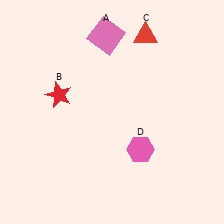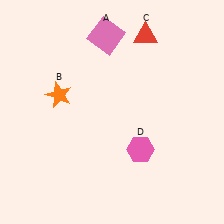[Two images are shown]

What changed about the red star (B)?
In Image 1, B is red. In Image 2, it changed to orange.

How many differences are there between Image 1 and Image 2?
There is 1 difference between the two images.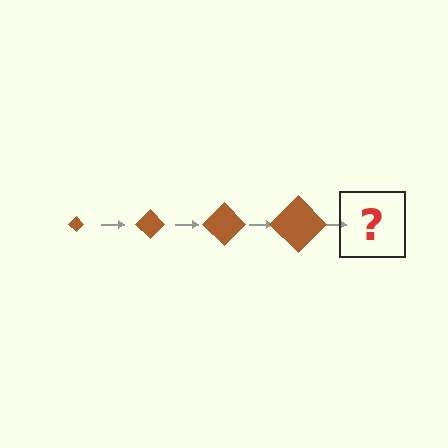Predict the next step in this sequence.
The next step is a brown diamond, larger than the previous one.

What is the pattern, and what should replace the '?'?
The pattern is that the diamond gets progressively larger each step. The '?' should be a brown diamond, larger than the previous one.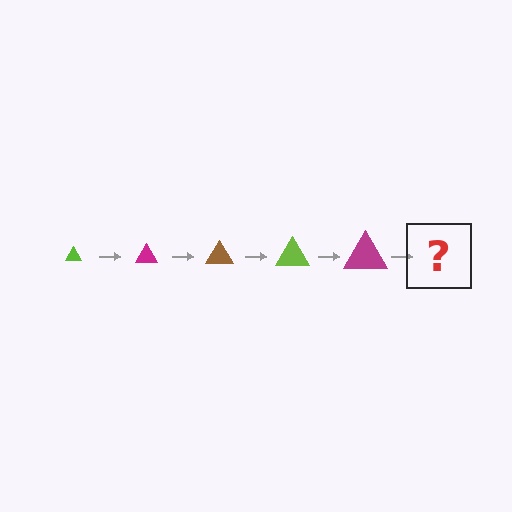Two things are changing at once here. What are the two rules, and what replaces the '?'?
The two rules are that the triangle grows larger each step and the color cycles through lime, magenta, and brown. The '?' should be a brown triangle, larger than the previous one.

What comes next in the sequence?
The next element should be a brown triangle, larger than the previous one.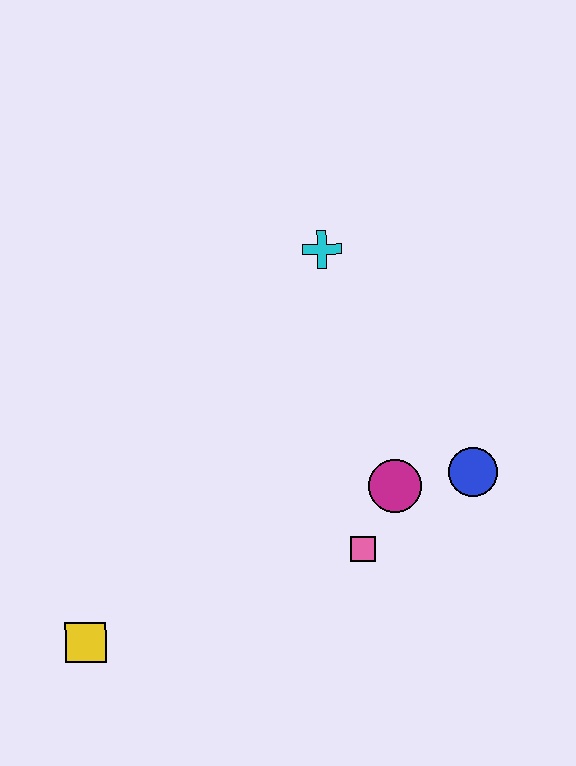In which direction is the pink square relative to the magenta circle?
The pink square is below the magenta circle.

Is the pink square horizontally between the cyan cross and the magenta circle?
Yes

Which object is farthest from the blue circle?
The yellow square is farthest from the blue circle.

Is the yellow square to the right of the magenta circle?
No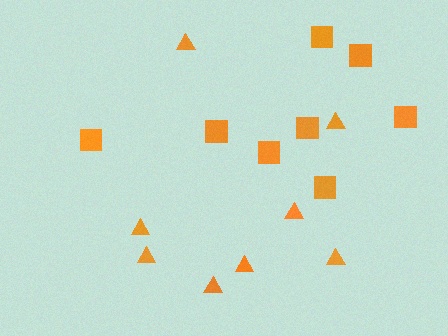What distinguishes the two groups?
There are 2 groups: one group of squares (8) and one group of triangles (8).